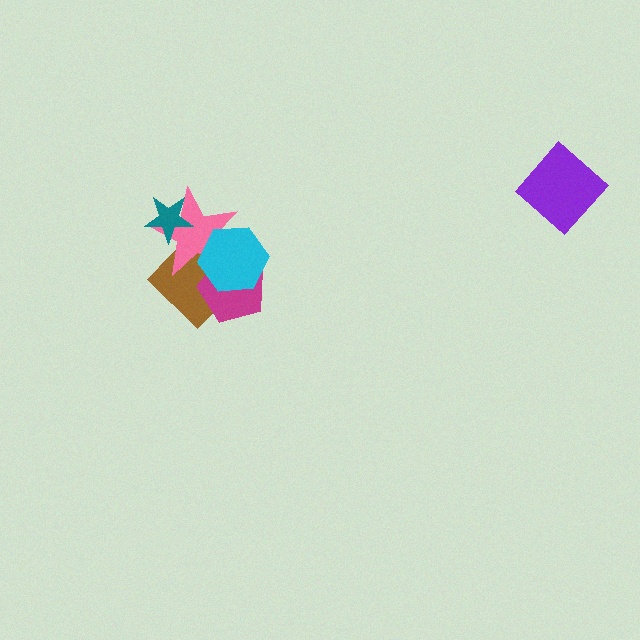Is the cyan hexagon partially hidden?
No, no other shape covers it.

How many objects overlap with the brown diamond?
4 objects overlap with the brown diamond.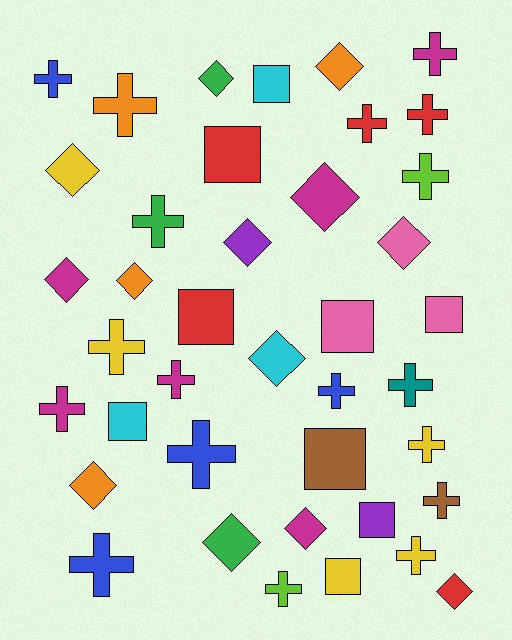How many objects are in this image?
There are 40 objects.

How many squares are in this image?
There are 9 squares.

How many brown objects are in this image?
There are 2 brown objects.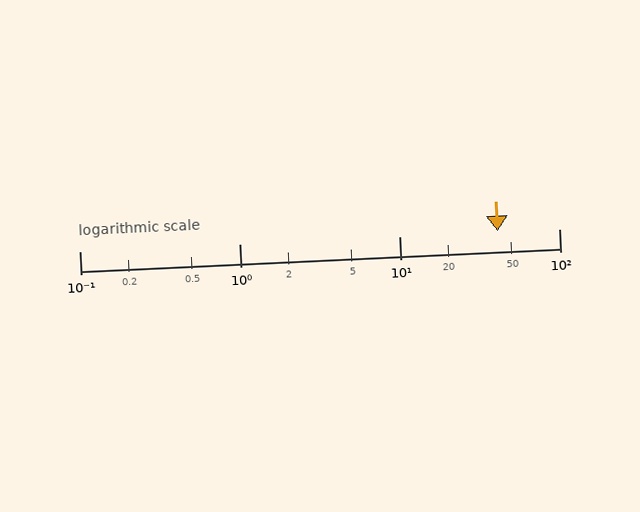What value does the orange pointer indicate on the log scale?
The pointer indicates approximately 41.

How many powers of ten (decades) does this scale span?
The scale spans 3 decades, from 0.1 to 100.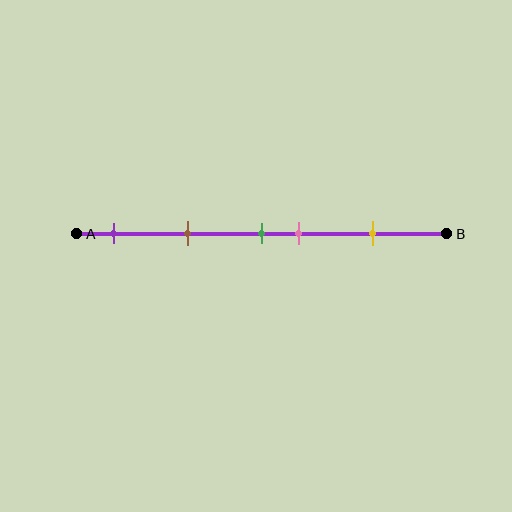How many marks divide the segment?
There are 5 marks dividing the segment.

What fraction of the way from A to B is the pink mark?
The pink mark is approximately 60% (0.6) of the way from A to B.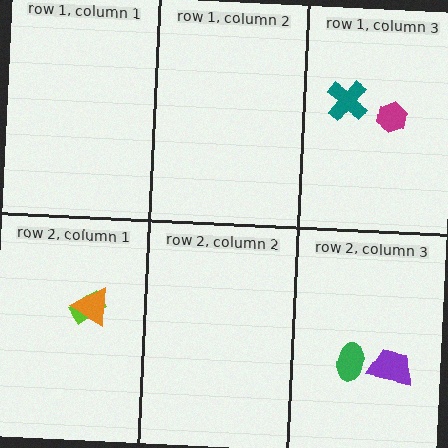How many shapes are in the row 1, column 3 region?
2.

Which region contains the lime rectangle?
The row 2, column 1 region.